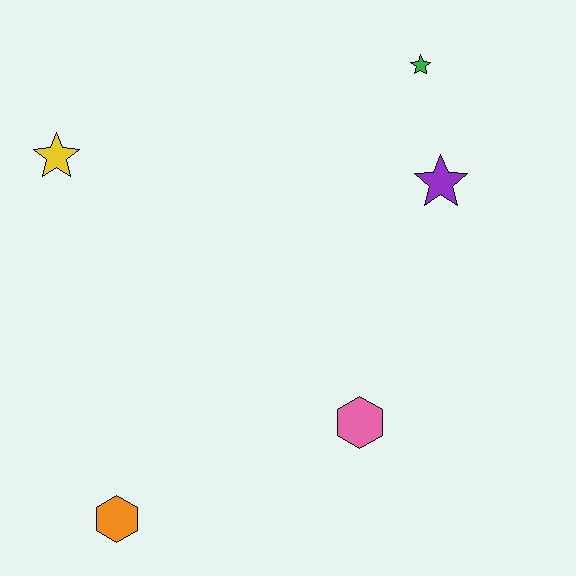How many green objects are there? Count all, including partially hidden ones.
There is 1 green object.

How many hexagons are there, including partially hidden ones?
There are 2 hexagons.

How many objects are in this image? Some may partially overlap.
There are 5 objects.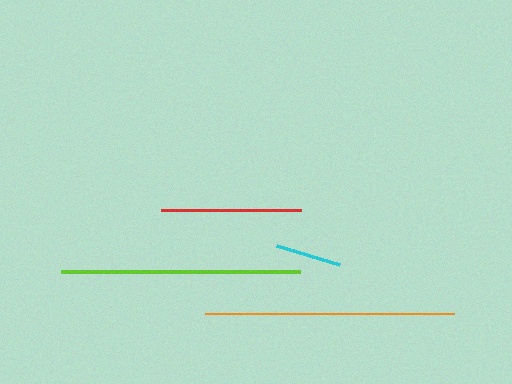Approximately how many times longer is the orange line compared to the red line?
The orange line is approximately 1.8 times the length of the red line.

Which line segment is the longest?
The orange line is the longest at approximately 249 pixels.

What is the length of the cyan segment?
The cyan segment is approximately 66 pixels long.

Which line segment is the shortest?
The cyan line is the shortest at approximately 66 pixels.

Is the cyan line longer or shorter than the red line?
The red line is longer than the cyan line.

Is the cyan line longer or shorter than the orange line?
The orange line is longer than the cyan line.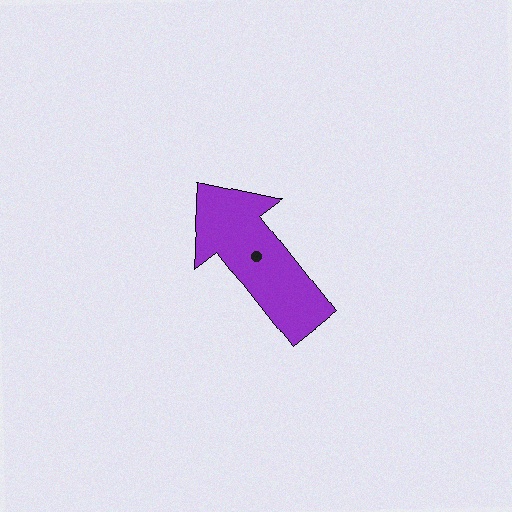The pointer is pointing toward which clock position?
Roughly 11 o'clock.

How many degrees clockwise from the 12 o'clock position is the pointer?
Approximately 322 degrees.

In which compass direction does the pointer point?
Northwest.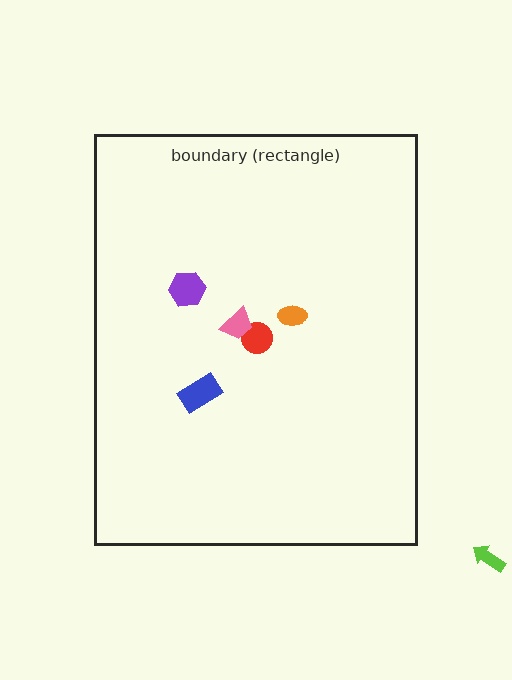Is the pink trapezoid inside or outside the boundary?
Inside.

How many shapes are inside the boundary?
5 inside, 1 outside.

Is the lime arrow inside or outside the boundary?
Outside.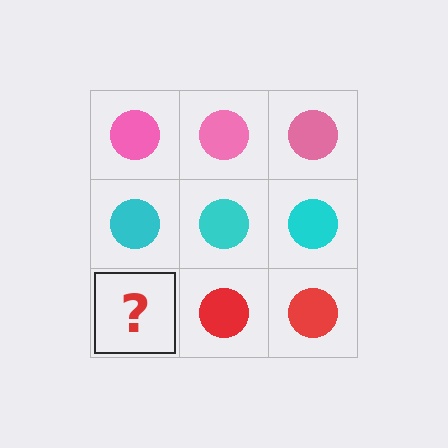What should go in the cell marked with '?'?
The missing cell should contain a red circle.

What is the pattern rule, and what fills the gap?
The rule is that each row has a consistent color. The gap should be filled with a red circle.